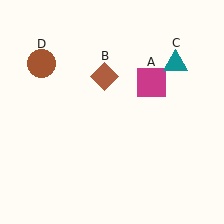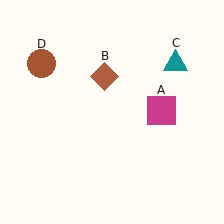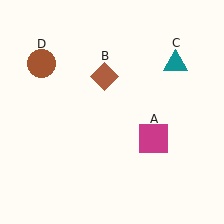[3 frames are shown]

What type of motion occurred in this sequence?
The magenta square (object A) rotated clockwise around the center of the scene.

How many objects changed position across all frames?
1 object changed position: magenta square (object A).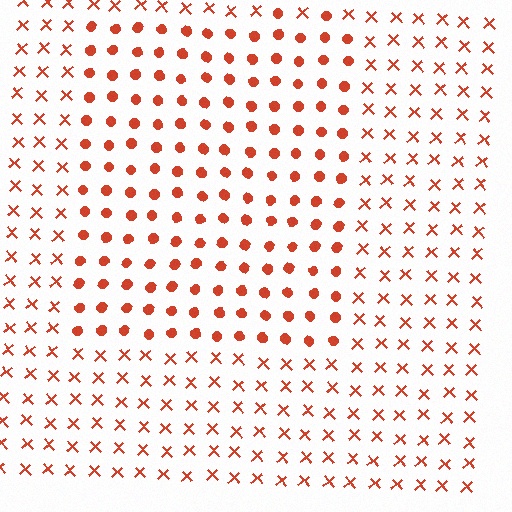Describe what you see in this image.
The image is filled with small red elements arranged in a uniform grid. A rectangle-shaped region contains circles, while the surrounding area contains X marks. The boundary is defined purely by the change in element shape.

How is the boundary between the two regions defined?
The boundary is defined by a change in element shape: circles inside vs. X marks outside. All elements share the same color and spacing.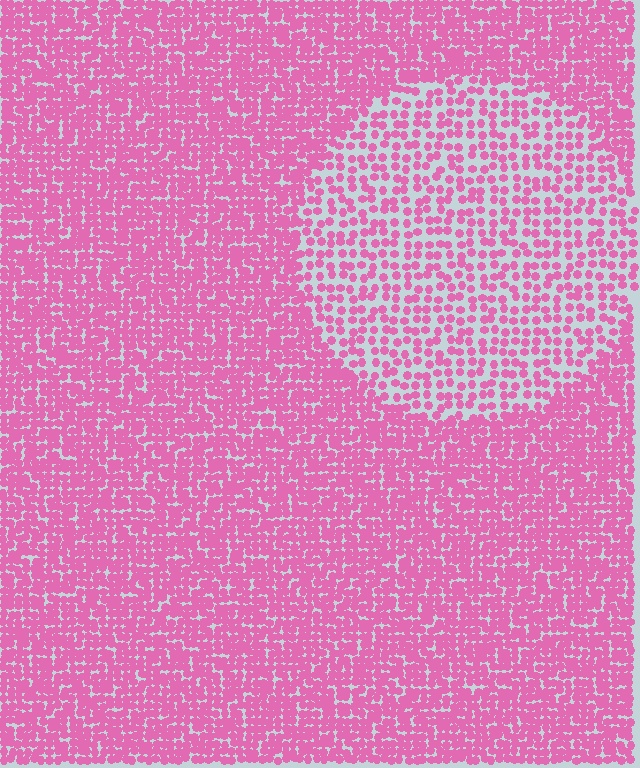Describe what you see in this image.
The image contains small pink elements arranged at two different densities. A circle-shaped region is visible where the elements are less densely packed than the surrounding area.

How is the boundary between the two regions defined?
The boundary is defined by a change in element density (approximately 2.0x ratio). All elements are the same color, size, and shape.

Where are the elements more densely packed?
The elements are more densely packed outside the circle boundary.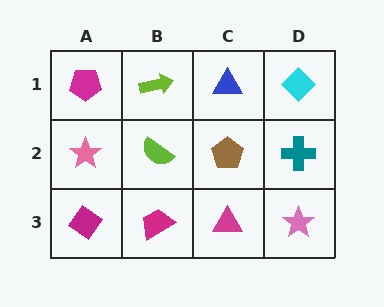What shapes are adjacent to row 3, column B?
A lime semicircle (row 2, column B), a magenta diamond (row 3, column A), a magenta triangle (row 3, column C).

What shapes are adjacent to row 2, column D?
A cyan diamond (row 1, column D), a pink star (row 3, column D), a brown pentagon (row 2, column C).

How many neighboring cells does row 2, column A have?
3.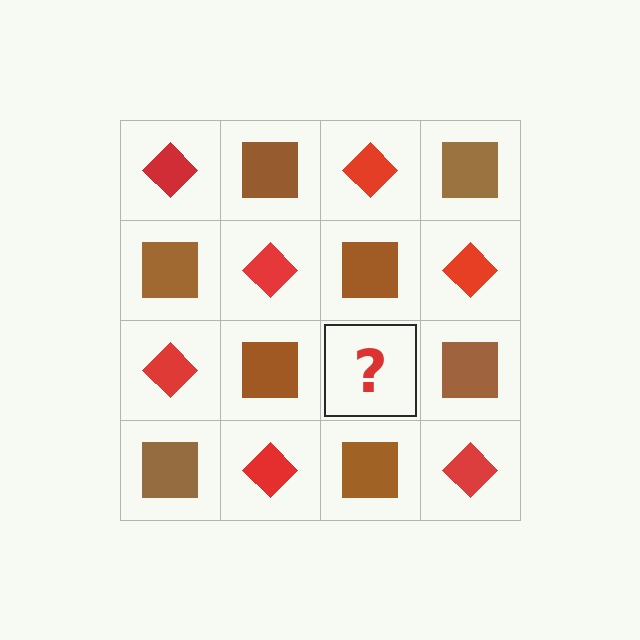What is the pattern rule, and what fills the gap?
The rule is that it alternates red diamond and brown square in a checkerboard pattern. The gap should be filled with a red diamond.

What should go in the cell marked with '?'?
The missing cell should contain a red diamond.